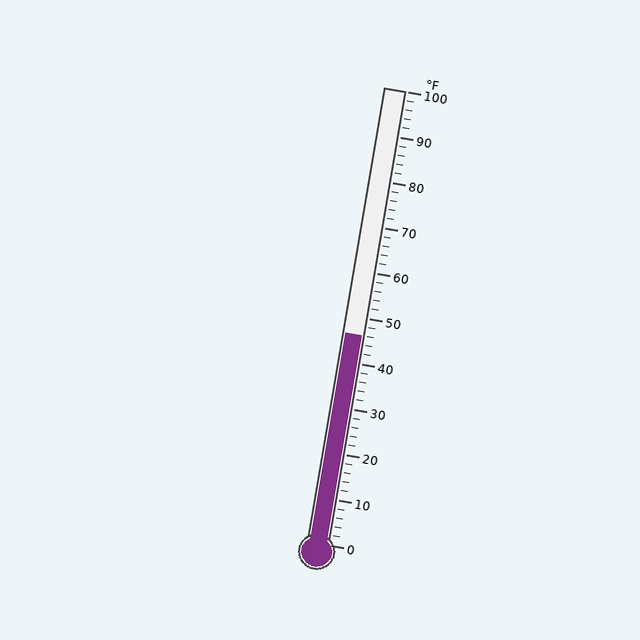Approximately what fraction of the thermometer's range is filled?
The thermometer is filled to approximately 45% of its range.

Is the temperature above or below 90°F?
The temperature is below 90°F.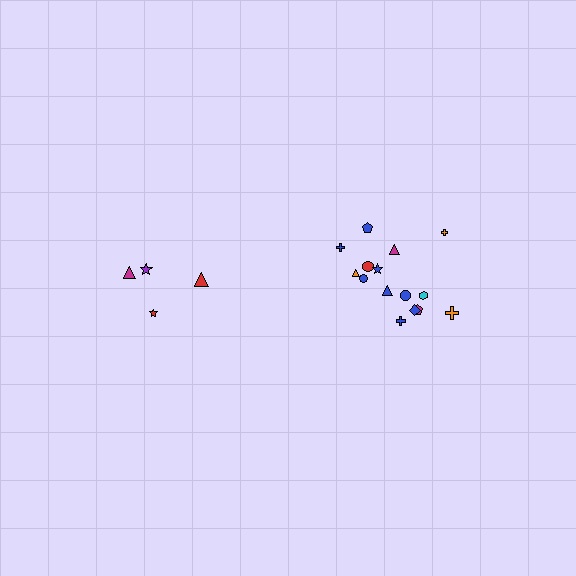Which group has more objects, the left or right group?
The right group.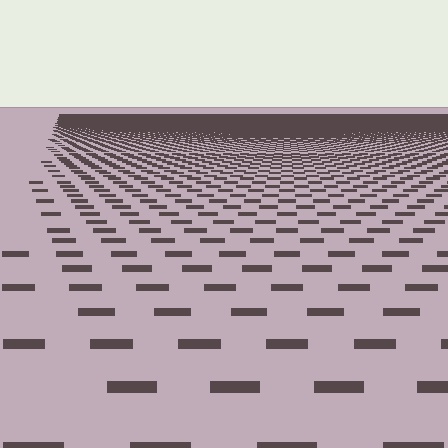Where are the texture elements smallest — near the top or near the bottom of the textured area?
Near the top.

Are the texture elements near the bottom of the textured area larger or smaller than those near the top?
Larger. Near the bottom, elements are closer to the viewer and appear at a bigger on-screen size.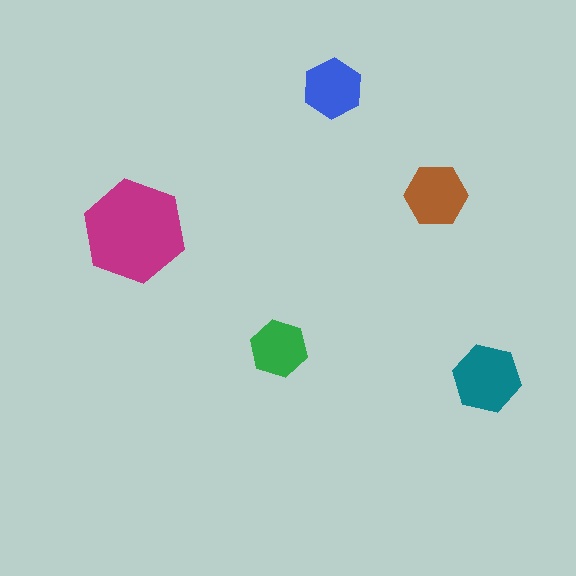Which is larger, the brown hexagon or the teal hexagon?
The teal one.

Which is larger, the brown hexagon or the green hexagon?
The brown one.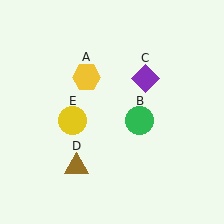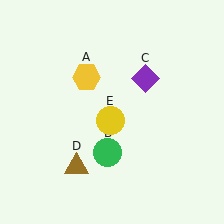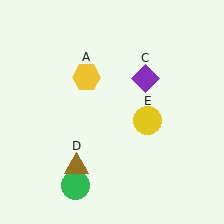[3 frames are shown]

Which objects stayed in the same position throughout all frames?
Yellow hexagon (object A) and purple diamond (object C) and brown triangle (object D) remained stationary.